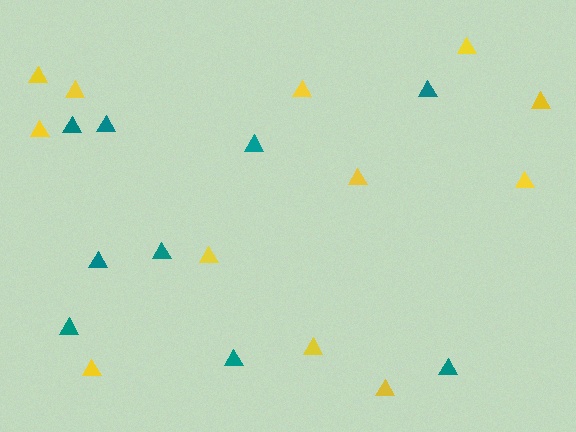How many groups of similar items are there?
There are 2 groups: one group of teal triangles (9) and one group of yellow triangles (12).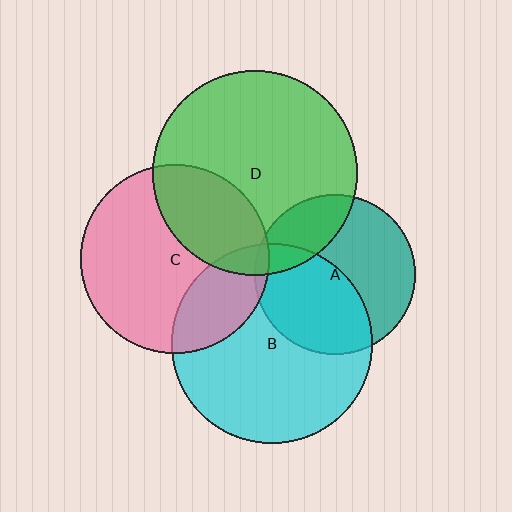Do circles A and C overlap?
Yes.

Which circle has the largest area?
Circle D (green).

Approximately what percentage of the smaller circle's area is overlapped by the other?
Approximately 5%.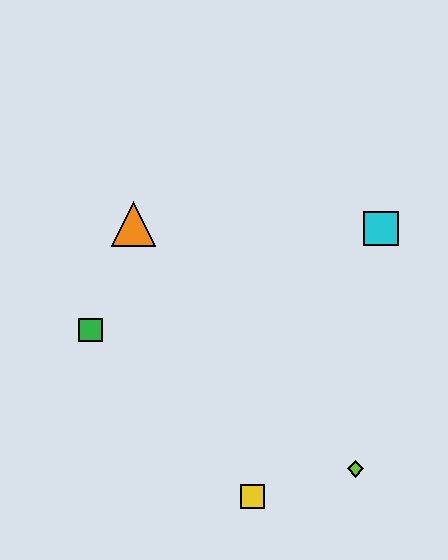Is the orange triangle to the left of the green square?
No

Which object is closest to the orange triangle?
The green square is closest to the orange triangle.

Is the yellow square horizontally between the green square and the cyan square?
Yes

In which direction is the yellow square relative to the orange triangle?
The yellow square is below the orange triangle.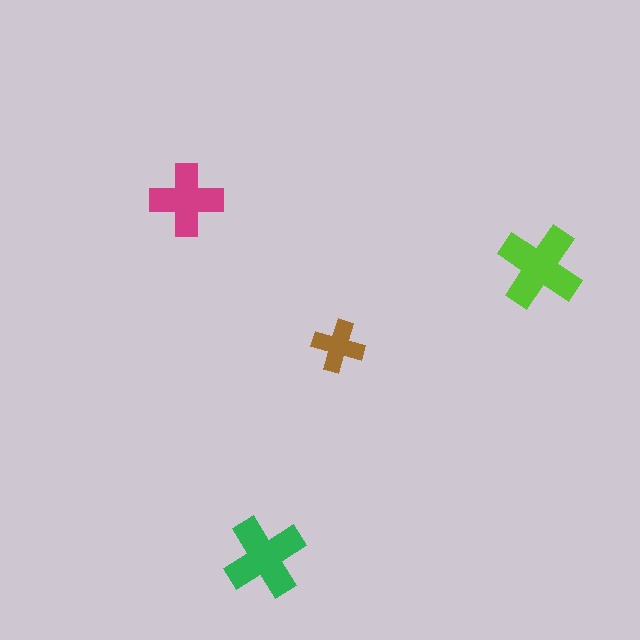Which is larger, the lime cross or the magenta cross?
The lime one.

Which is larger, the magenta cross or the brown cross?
The magenta one.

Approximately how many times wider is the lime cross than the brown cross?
About 1.5 times wider.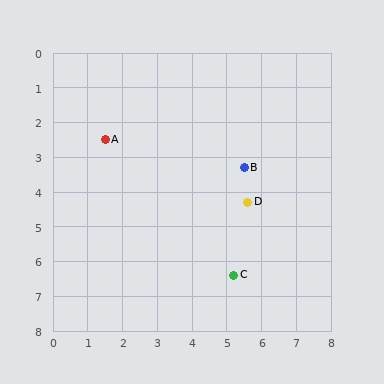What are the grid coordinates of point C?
Point C is at approximately (5.2, 6.4).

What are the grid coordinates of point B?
Point B is at approximately (5.5, 3.3).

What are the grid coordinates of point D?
Point D is at approximately (5.6, 4.3).